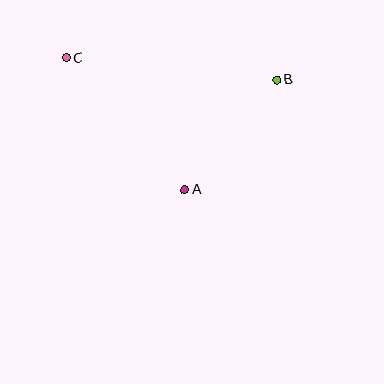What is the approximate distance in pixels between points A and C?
The distance between A and C is approximately 177 pixels.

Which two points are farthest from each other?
Points B and C are farthest from each other.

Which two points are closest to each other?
Points A and B are closest to each other.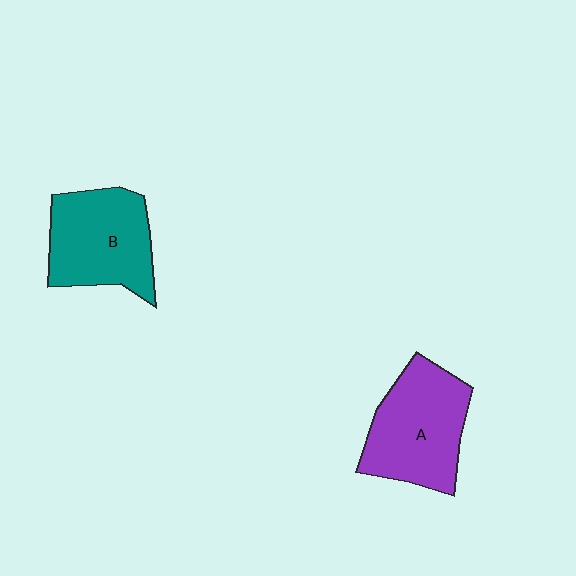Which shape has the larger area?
Shape A (purple).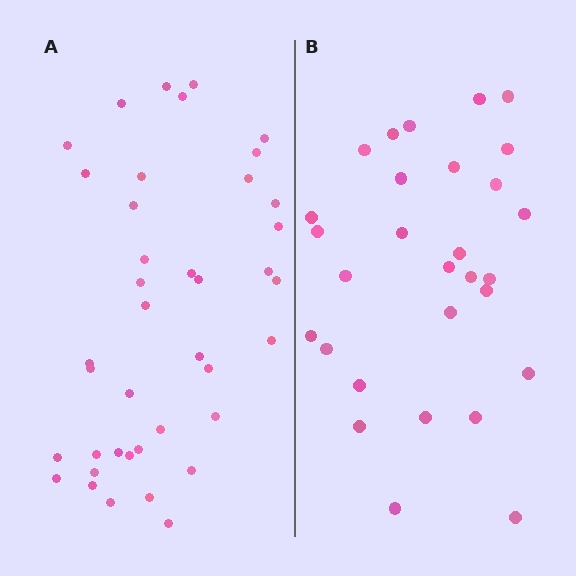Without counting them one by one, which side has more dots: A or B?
Region A (the left region) has more dots.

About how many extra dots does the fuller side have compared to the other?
Region A has roughly 12 or so more dots than region B.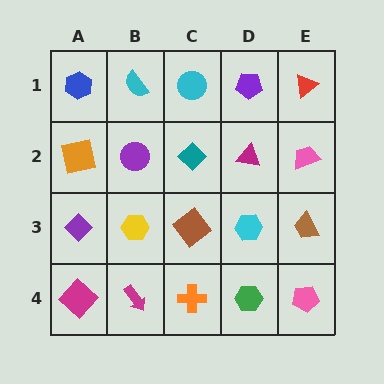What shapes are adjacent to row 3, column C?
A teal diamond (row 2, column C), an orange cross (row 4, column C), a yellow hexagon (row 3, column B), a cyan hexagon (row 3, column D).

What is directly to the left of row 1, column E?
A purple pentagon.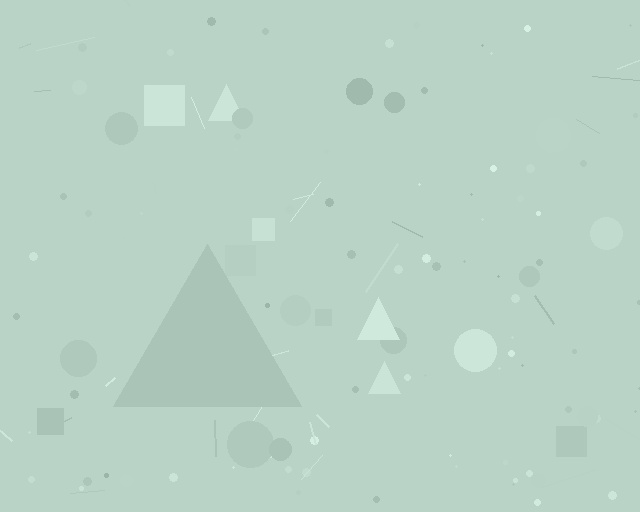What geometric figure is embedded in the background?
A triangle is embedded in the background.